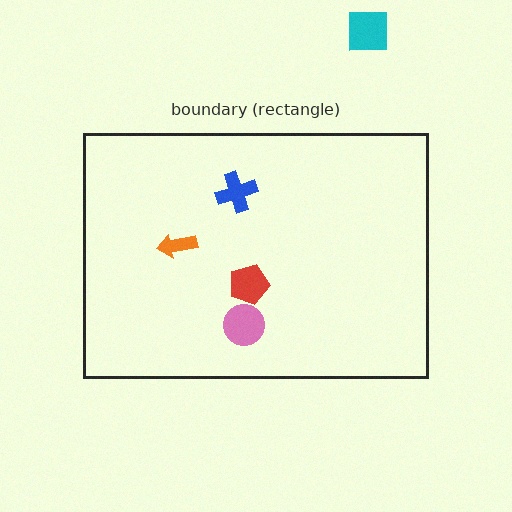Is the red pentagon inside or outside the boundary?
Inside.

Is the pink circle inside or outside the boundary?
Inside.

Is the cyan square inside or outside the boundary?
Outside.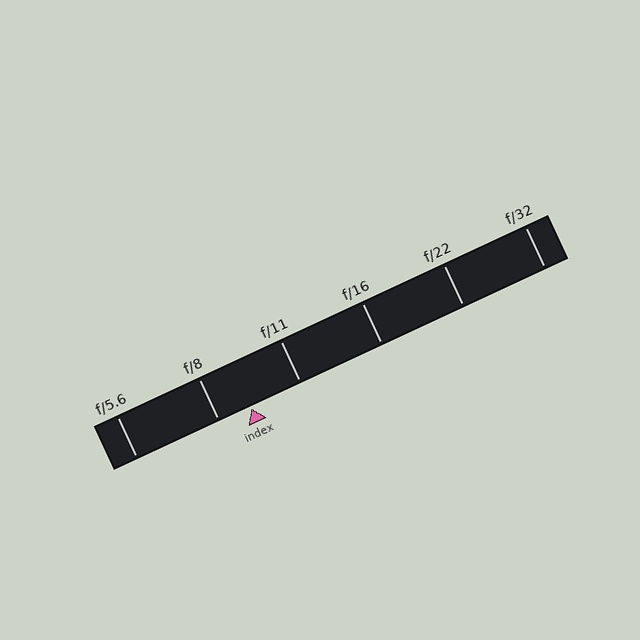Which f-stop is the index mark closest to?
The index mark is closest to f/8.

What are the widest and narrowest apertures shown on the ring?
The widest aperture shown is f/5.6 and the narrowest is f/32.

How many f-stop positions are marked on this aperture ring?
There are 6 f-stop positions marked.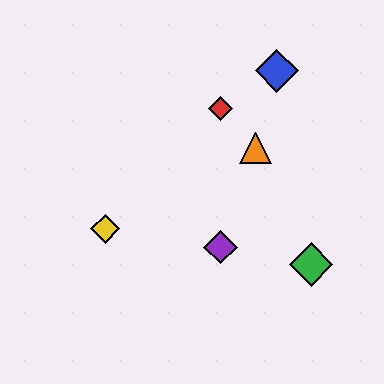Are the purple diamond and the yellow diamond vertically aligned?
No, the purple diamond is at x≈221 and the yellow diamond is at x≈105.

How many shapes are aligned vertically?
2 shapes (the red diamond, the purple diamond) are aligned vertically.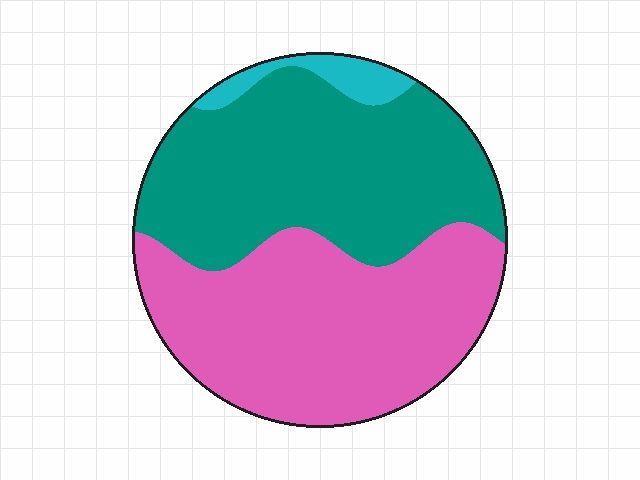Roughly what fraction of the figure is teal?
Teal takes up about one half (1/2) of the figure.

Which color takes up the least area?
Cyan, at roughly 5%.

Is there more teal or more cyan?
Teal.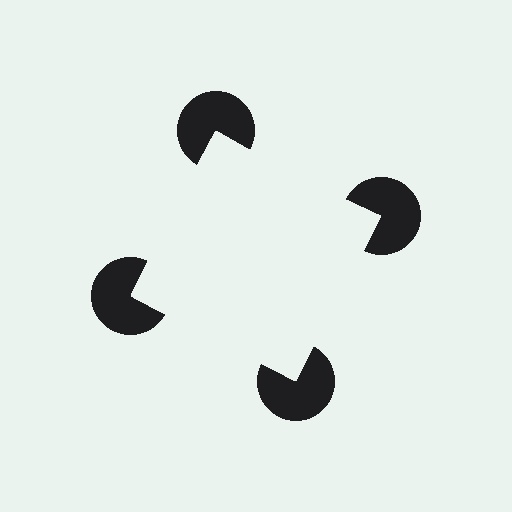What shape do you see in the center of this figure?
An illusory square — its edges are inferred from the aligned wedge cuts in the pac-man discs, not physically drawn.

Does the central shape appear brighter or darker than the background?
It typically appears slightly brighter than the background, even though no actual brightness change is drawn.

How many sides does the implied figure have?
4 sides.